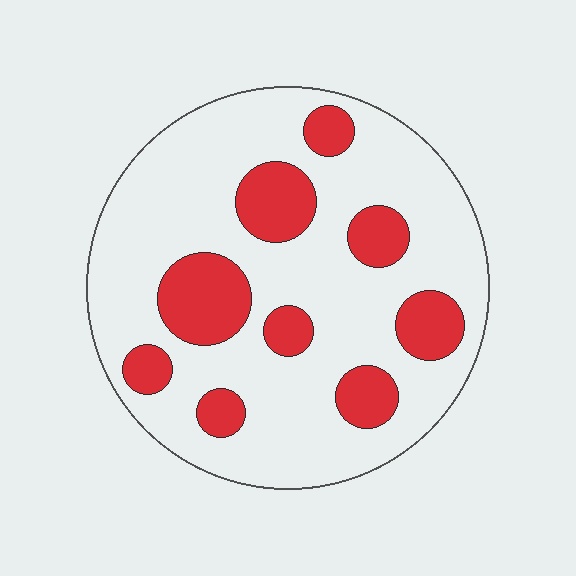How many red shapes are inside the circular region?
9.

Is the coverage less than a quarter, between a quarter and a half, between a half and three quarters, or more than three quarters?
Less than a quarter.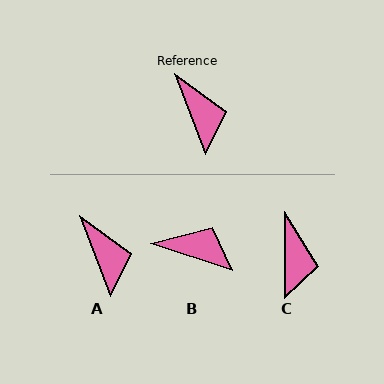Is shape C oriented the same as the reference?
No, it is off by about 21 degrees.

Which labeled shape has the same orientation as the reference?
A.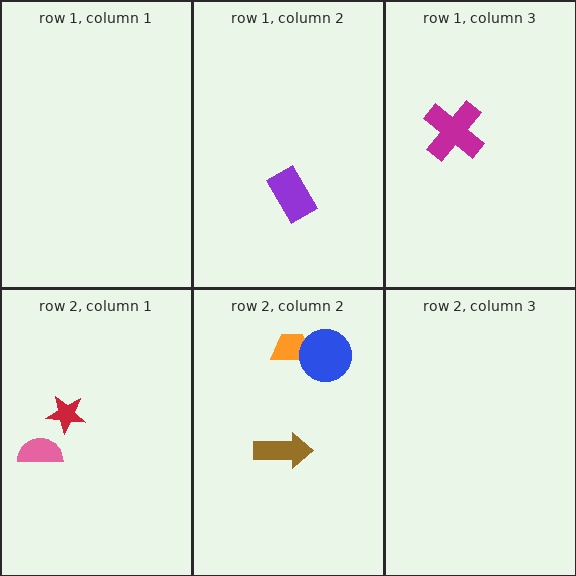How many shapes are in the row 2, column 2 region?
3.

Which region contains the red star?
The row 2, column 1 region.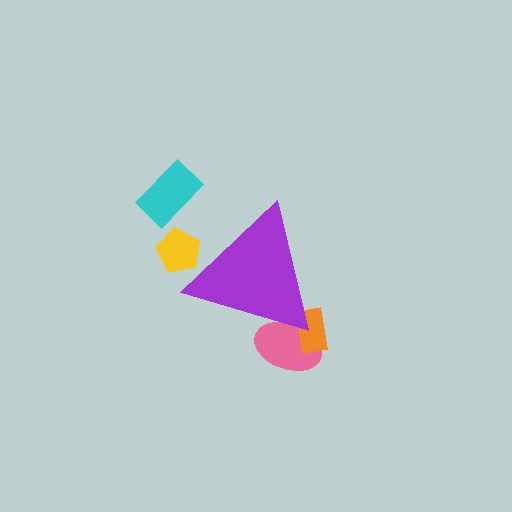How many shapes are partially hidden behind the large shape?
3 shapes are partially hidden.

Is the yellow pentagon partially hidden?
Yes, the yellow pentagon is partially hidden behind the purple triangle.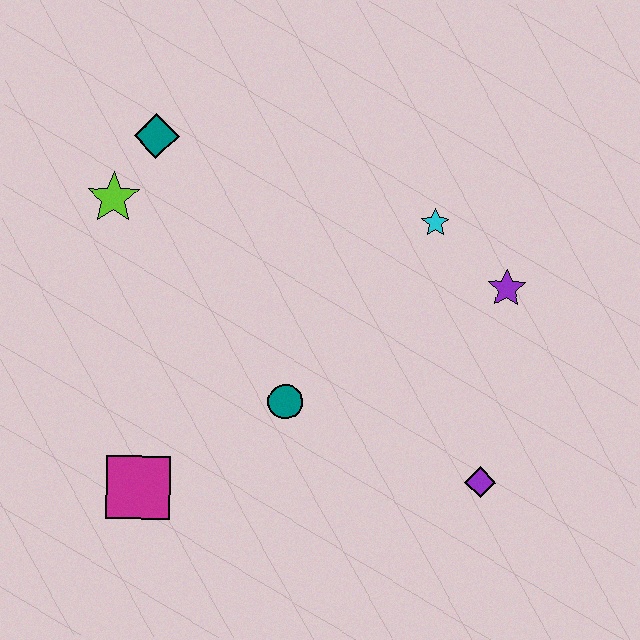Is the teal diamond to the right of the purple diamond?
No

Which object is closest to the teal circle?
The magenta square is closest to the teal circle.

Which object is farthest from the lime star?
The purple diamond is farthest from the lime star.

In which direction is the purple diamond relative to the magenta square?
The purple diamond is to the right of the magenta square.